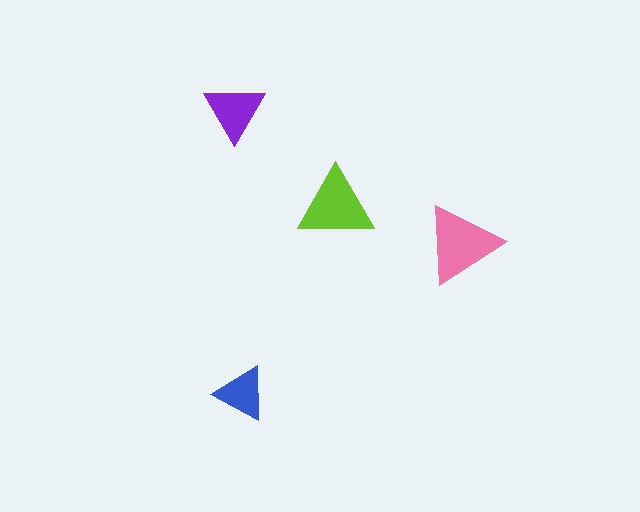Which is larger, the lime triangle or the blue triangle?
The lime one.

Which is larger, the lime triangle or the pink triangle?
The pink one.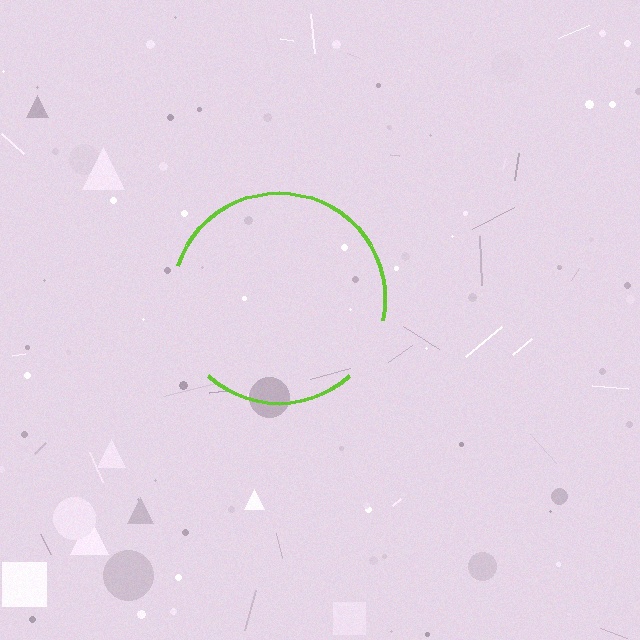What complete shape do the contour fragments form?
The contour fragments form a circle.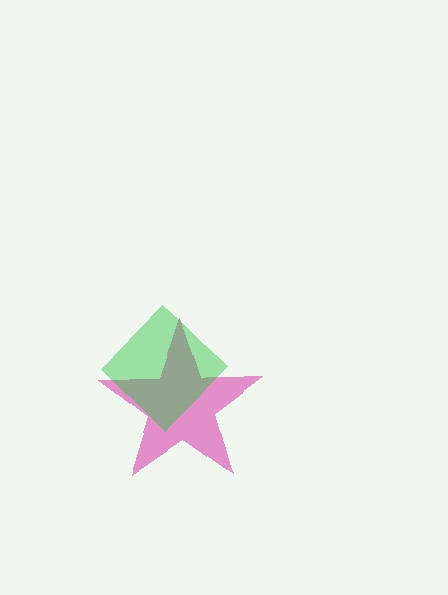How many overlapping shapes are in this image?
There are 2 overlapping shapes in the image.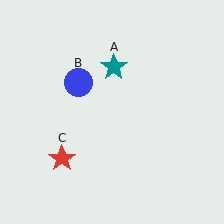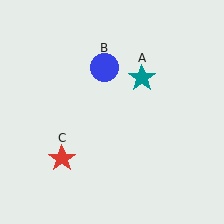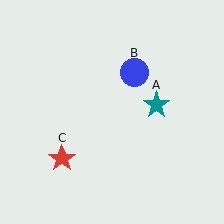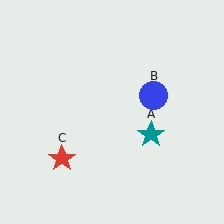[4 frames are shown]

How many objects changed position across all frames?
2 objects changed position: teal star (object A), blue circle (object B).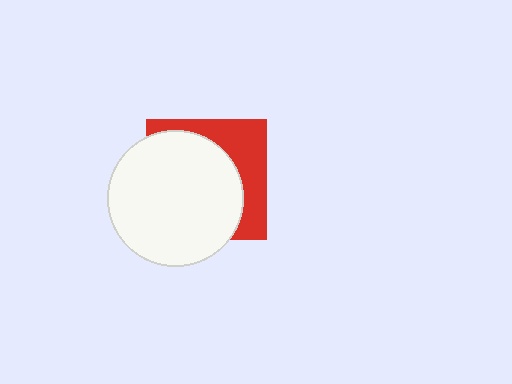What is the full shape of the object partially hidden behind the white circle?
The partially hidden object is a red square.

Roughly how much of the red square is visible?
A small part of it is visible (roughly 35%).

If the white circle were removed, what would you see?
You would see the complete red square.